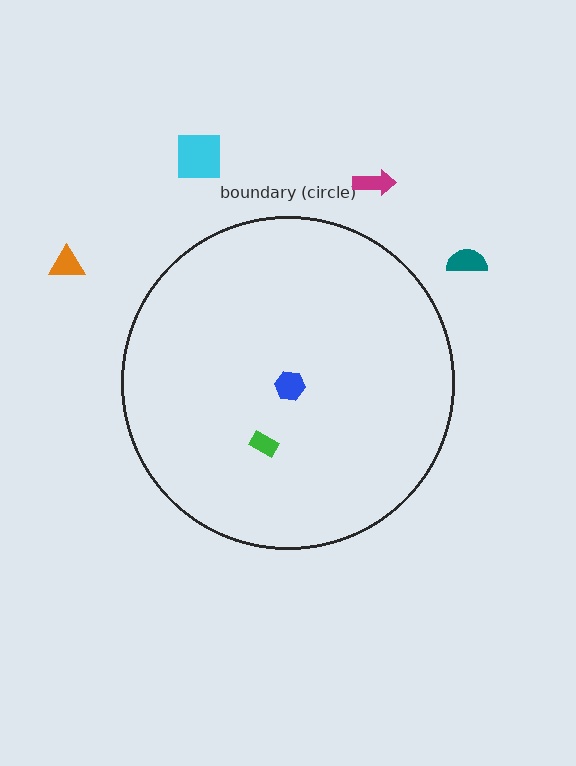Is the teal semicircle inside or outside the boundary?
Outside.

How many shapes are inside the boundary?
2 inside, 4 outside.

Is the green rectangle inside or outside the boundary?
Inside.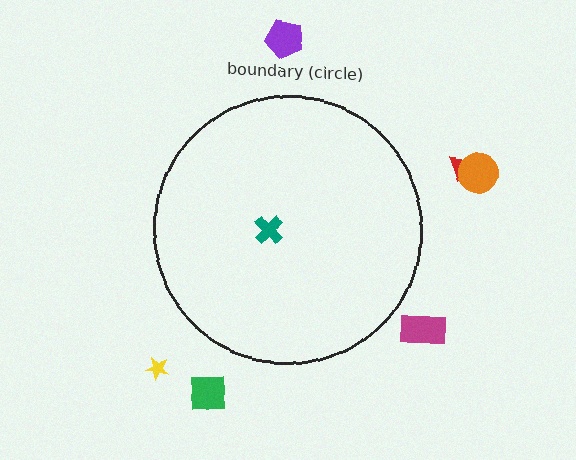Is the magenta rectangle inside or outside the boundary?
Outside.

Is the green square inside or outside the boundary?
Outside.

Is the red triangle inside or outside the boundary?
Outside.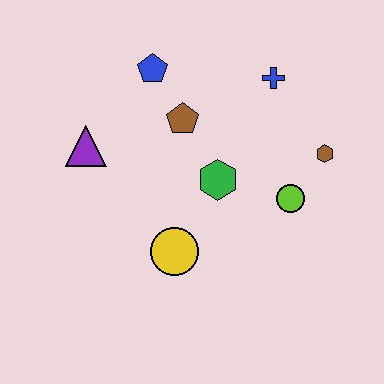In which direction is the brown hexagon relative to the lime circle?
The brown hexagon is above the lime circle.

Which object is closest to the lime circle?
The brown hexagon is closest to the lime circle.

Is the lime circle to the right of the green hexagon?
Yes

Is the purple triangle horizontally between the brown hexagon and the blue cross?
No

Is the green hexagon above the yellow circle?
Yes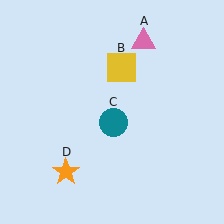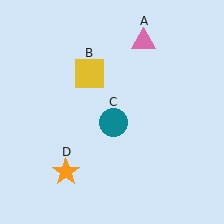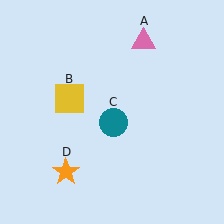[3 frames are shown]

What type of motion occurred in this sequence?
The yellow square (object B) rotated counterclockwise around the center of the scene.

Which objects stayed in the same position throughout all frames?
Pink triangle (object A) and teal circle (object C) and orange star (object D) remained stationary.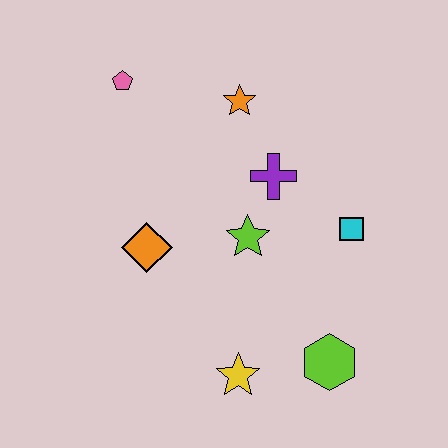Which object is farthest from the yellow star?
The pink pentagon is farthest from the yellow star.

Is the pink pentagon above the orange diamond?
Yes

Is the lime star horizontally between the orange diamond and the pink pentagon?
No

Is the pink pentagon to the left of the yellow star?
Yes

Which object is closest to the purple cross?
The lime star is closest to the purple cross.